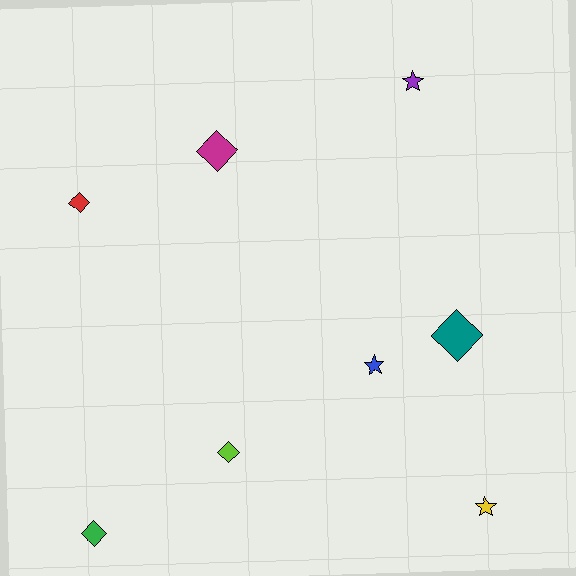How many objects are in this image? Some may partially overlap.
There are 8 objects.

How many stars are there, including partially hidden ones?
There are 3 stars.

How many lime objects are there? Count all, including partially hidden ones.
There is 1 lime object.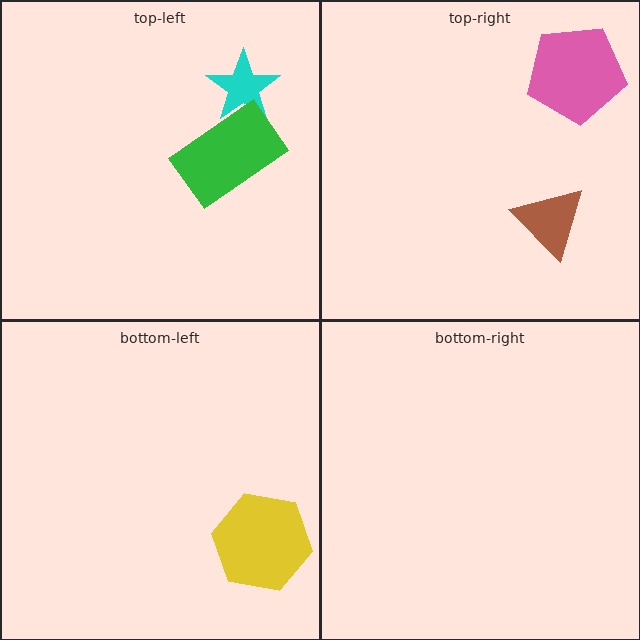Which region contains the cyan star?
The top-left region.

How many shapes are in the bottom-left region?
1.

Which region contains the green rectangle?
The top-left region.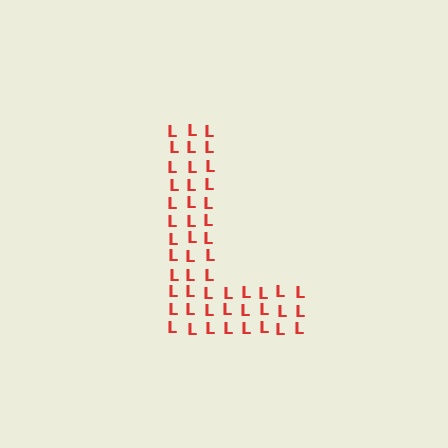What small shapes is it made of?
It is made of small letter L's.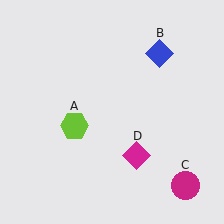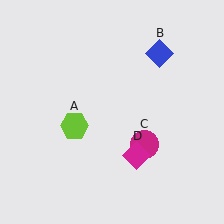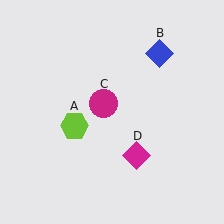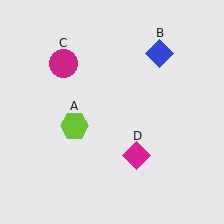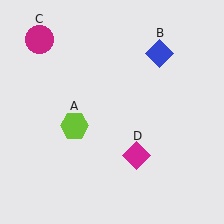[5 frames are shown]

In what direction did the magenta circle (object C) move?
The magenta circle (object C) moved up and to the left.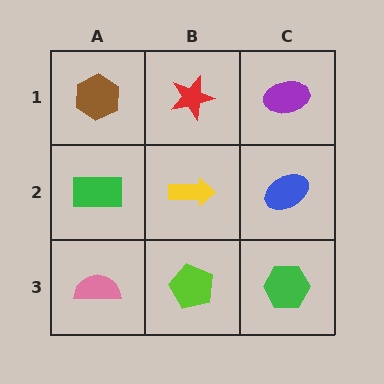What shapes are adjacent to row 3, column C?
A blue ellipse (row 2, column C), a lime pentagon (row 3, column B).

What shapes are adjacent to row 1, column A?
A green rectangle (row 2, column A), a red star (row 1, column B).